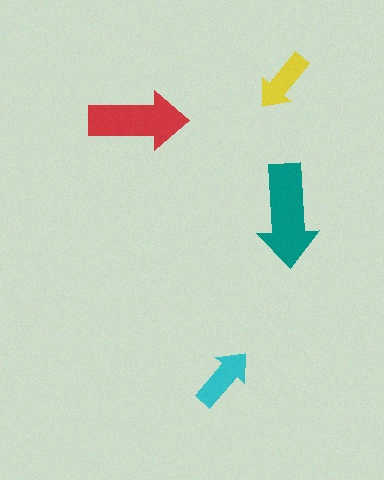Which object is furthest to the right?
The teal arrow is rightmost.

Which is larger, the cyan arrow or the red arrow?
The red one.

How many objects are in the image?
There are 4 objects in the image.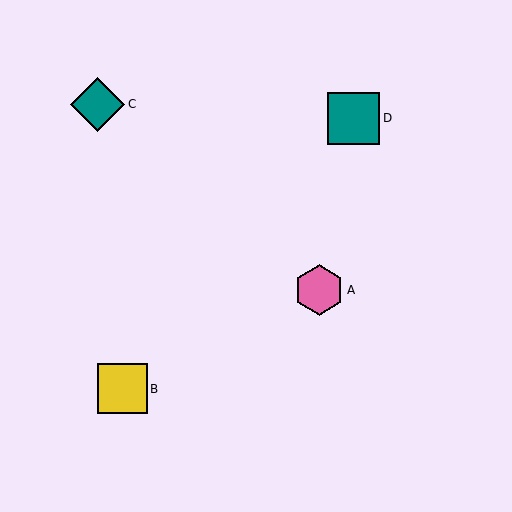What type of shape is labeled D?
Shape D is a teal square.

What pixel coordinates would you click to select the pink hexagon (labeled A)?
Click at (319, 290) to select the pink hexagon A.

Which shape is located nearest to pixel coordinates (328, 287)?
The pink hexagon (labeled A) at (319, 290) is nearest to that location.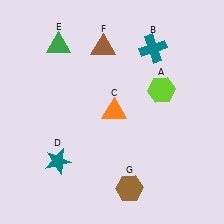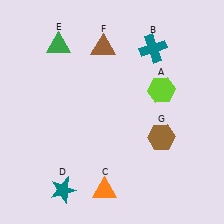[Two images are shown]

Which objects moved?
The objects that moved are: the orange triangle (C), the teal star (D), the brown hexagon (G).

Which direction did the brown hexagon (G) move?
The brown hexagon (G) moved up.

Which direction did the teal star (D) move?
The teal star (D) moved down.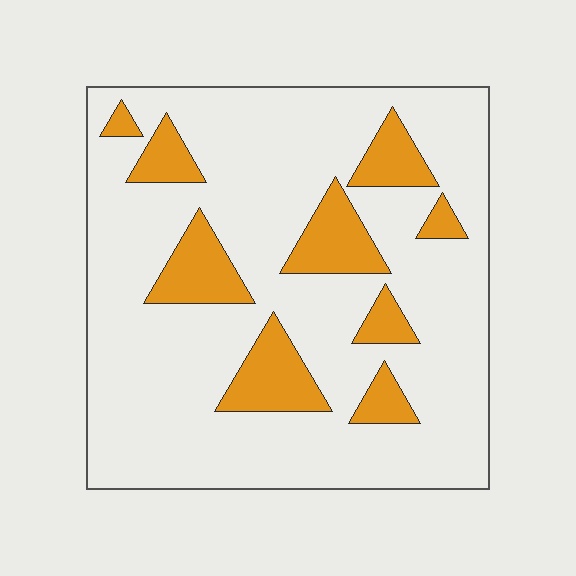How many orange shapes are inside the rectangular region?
9.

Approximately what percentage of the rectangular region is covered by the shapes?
Approximately 20%.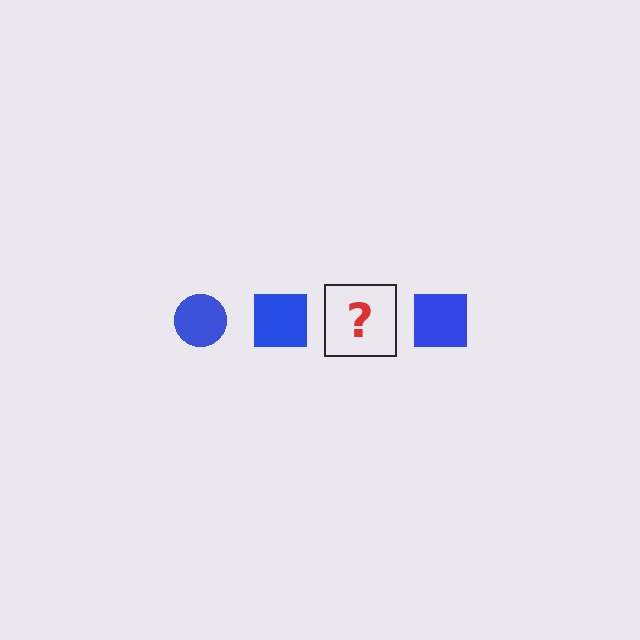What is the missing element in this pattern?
The missing element is a blue circle.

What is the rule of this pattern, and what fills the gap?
The rule is that the pattern cycles through circle, square shapes in blue. The gap should be filled with a blue circle.